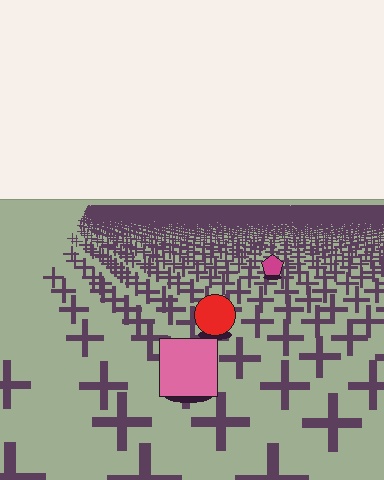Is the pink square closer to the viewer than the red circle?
Yes. The pink square is closer — you can tell from the texture gradient: the ground texture is coarser near it.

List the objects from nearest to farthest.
From nearest to farthest: the pink square, the red circle, the magenta pentagon.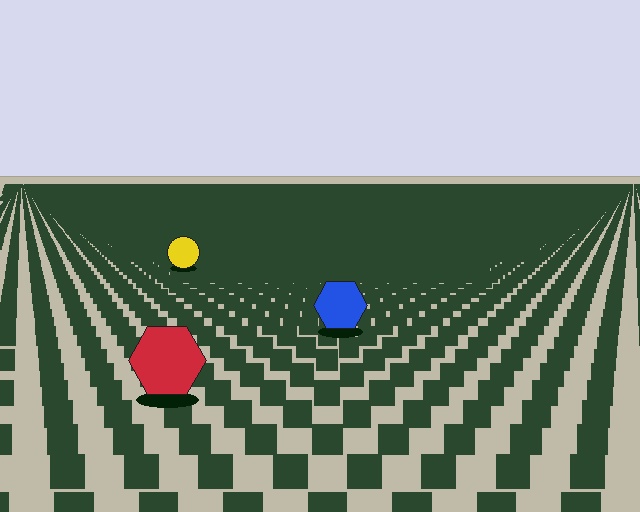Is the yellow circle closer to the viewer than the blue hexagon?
No. The blue hexagon is closer — you can tell from the texture gradient: the ground texture is coarser near it.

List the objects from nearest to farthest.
From nearest to farthest: the red hexagon, the blue hexagon, the yellow circle.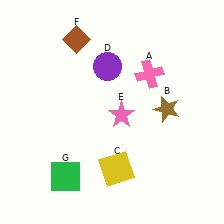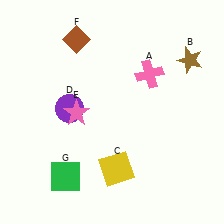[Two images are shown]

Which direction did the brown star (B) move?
The brown star (B) moved up.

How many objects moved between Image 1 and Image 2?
3 objects moved between the two images.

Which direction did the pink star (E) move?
The pink star (E) moved left.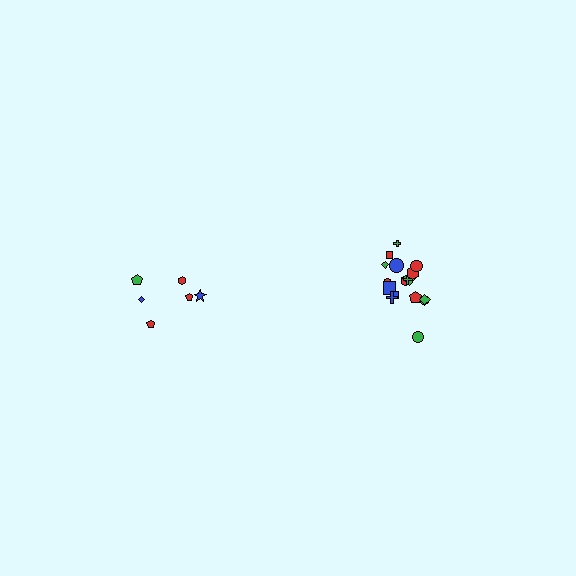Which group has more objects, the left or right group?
The right group.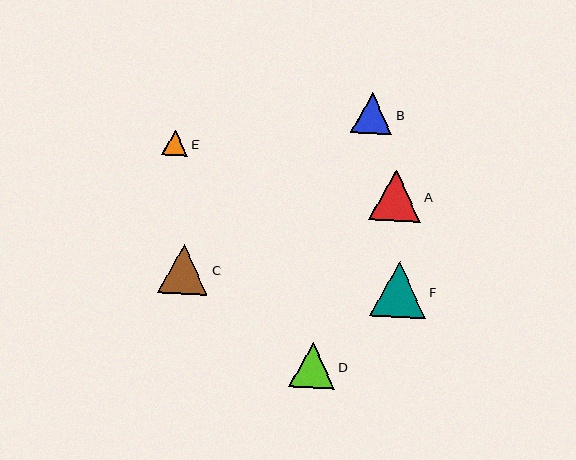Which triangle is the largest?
Triangle F is the largest with a size of approximately 56 pixels.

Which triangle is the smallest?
Triangle E is the smallest with a size of approximately 26 pixels.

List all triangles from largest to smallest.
From largest to smallest: F, A, C, D, B, E.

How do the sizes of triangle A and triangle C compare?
Triangle A and triangle C are approximately the same size.